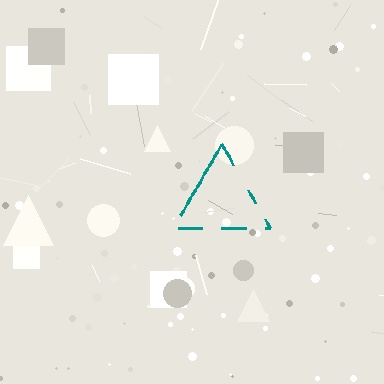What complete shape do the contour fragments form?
The contour fragments form a triangle.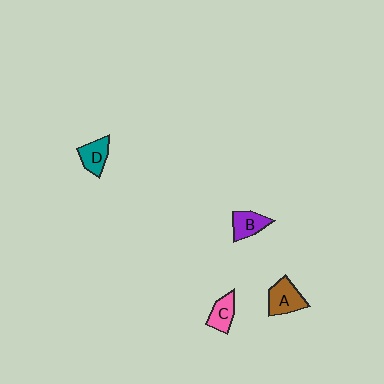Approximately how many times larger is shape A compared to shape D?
Approximately 1.2 times.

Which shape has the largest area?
Shape A (brown).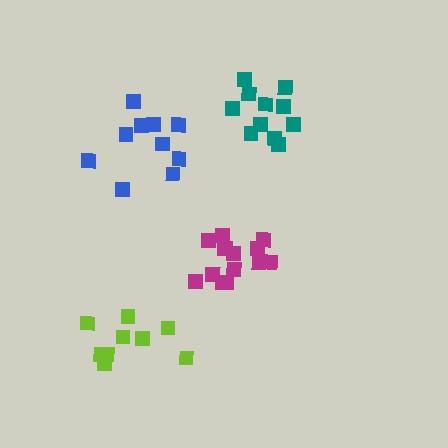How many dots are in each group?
Group 1: 10 dots, Group 2: 14 dots, Group 3: 12 dots, Group 4: 9 dots (45 total).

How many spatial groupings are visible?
There are 4 spatial groupings.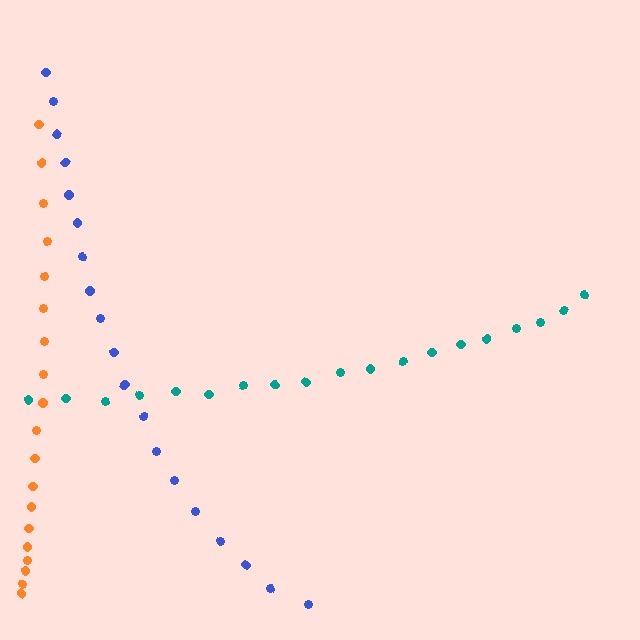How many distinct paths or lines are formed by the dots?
There are 3 distinct paths.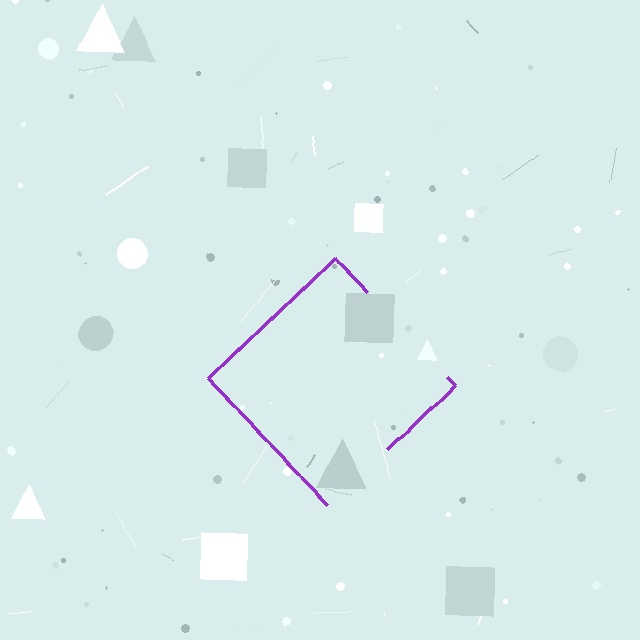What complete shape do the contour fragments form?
The contour fragments form a diamond.